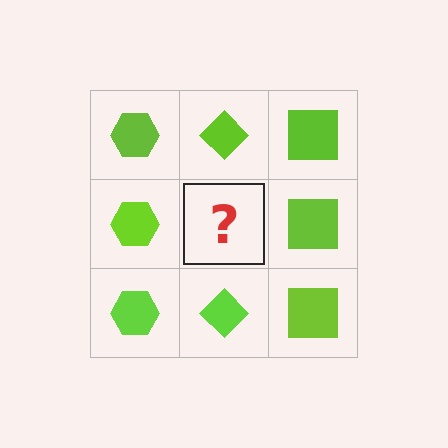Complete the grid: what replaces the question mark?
The question mark should be replaced with a lime diamond.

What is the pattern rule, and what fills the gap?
The rule is that each column has a consistent shape. The gap should be filled with a lime diamond.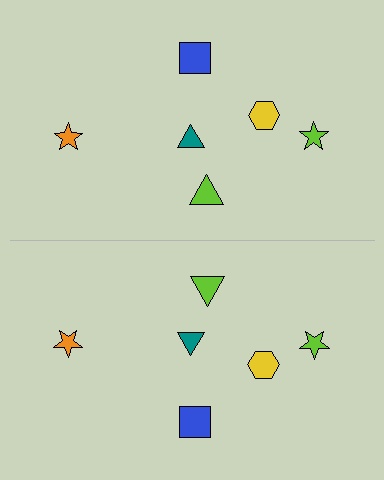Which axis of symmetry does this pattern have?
The pattern has a horizontal axis of symmetry running through the center of the image.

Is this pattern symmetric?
Yes, this pattern has bilateral (reflection) symmetry.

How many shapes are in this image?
There are 12 shapes in this image.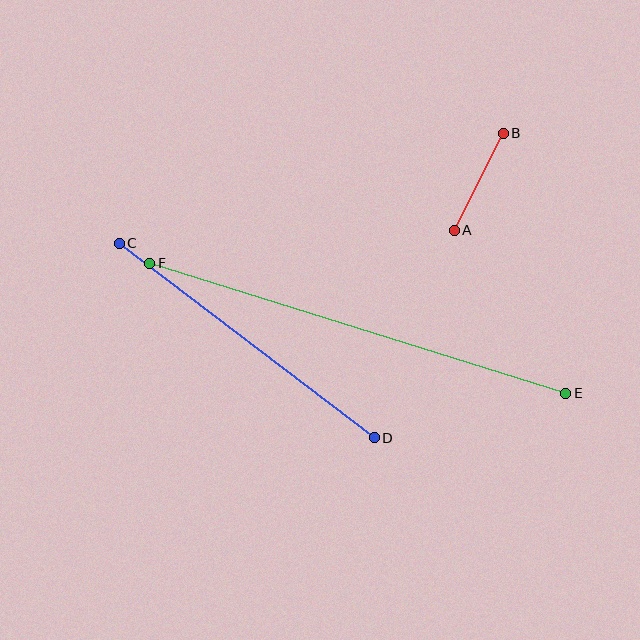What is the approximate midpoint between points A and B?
The midpoint is at approximately (479, 182) pixels.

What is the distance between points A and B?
The distance is approximately 109 pixels.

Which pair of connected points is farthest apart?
Points E and F are farthest apart.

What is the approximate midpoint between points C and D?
The midpoint is at approximately (247, 340) pixels.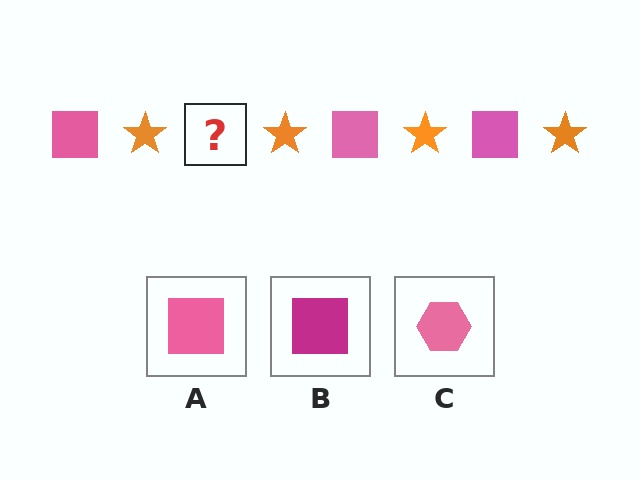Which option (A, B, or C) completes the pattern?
A.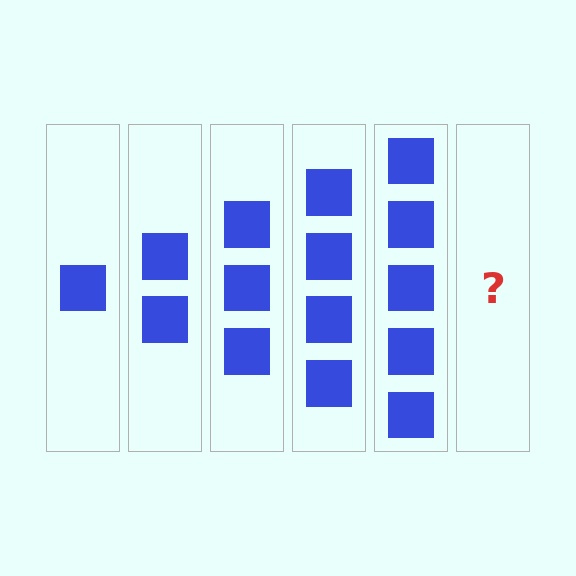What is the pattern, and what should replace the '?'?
The pattern is that each step adds one more square. The '?' should be 6 squares.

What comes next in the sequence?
The next element should be 6 squares.